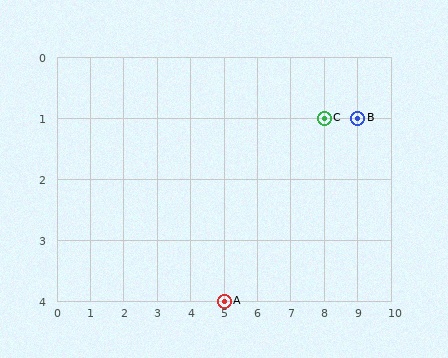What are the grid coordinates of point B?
Point B is at grid coordinates (9, 1).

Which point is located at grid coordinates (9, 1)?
Point B is at (9, 1).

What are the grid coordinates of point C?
Point C is at grid coordinates (8, 1).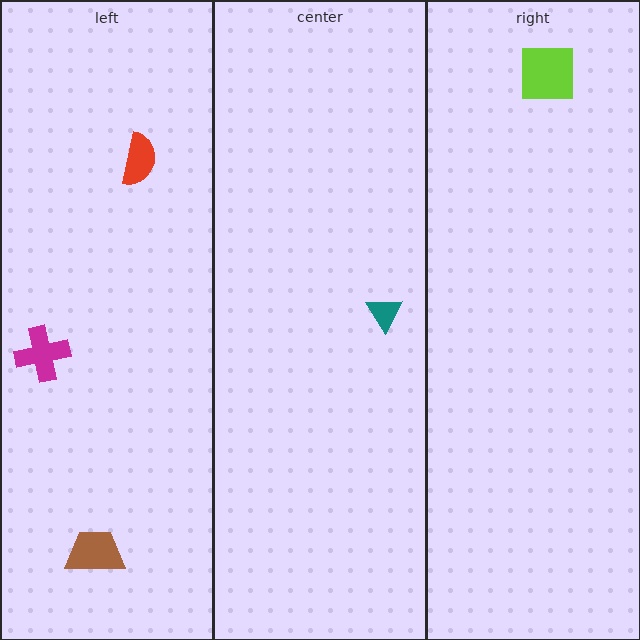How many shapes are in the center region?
1.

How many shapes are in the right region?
1.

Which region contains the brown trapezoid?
The left region.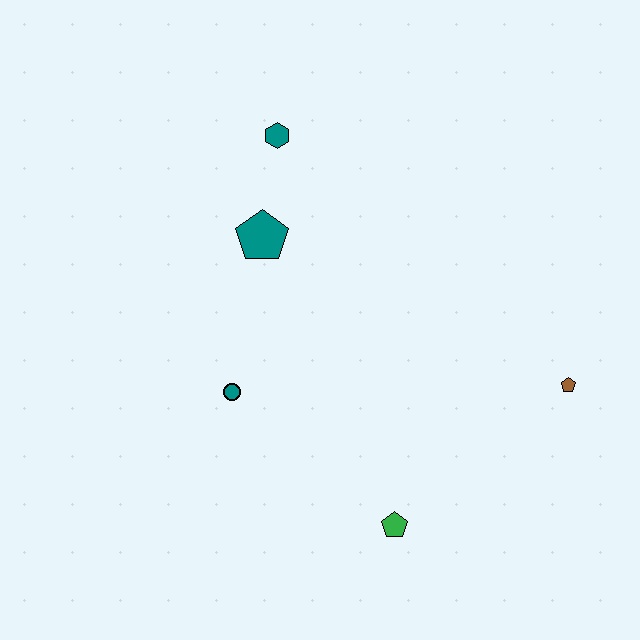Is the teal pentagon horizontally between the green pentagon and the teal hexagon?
No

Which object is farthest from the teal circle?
The brown pentagon is farthest from the teal circle.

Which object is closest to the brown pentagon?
The green pentagon is closest to the brown pentagon.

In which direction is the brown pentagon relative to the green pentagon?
The brown pentagon is to the right of the green pentagon.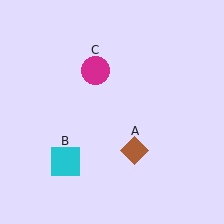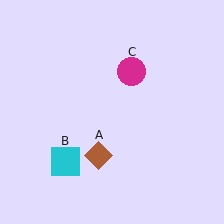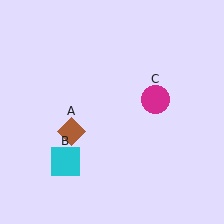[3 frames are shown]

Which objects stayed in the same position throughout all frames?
Cyan square (object B) remained stationary.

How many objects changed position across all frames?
2 objects changed position: brown diamond (object A), magenta circle (object C).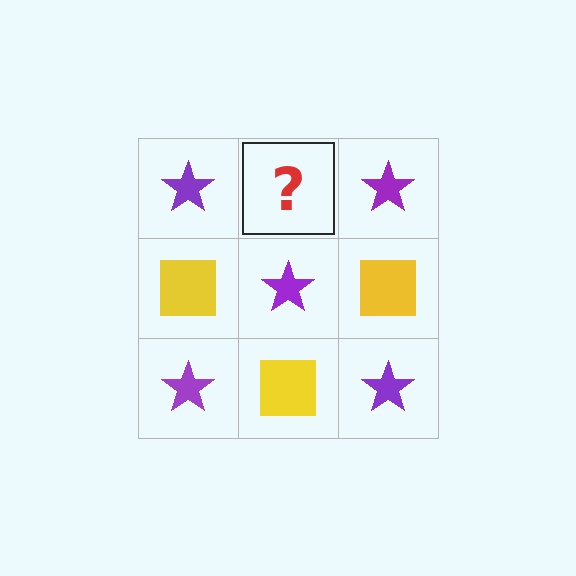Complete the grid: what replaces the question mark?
The question mark should be replaced with a yellow square.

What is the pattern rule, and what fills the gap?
The rule is that it alternates purple star and yellow square in a checkerboard pattern. The gap should be filled with a yellow square.